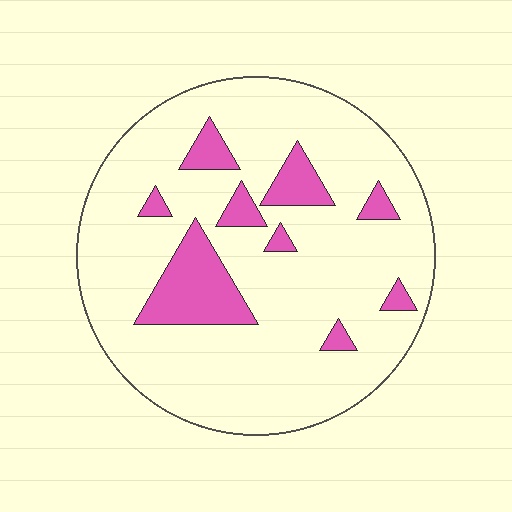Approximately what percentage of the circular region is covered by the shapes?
Approximately 15%.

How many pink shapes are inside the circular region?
9.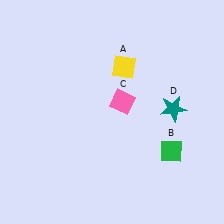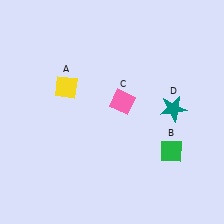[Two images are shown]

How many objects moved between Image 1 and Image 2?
1 object moved between the two images.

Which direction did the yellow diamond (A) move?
The yellow diamond (A) moved left.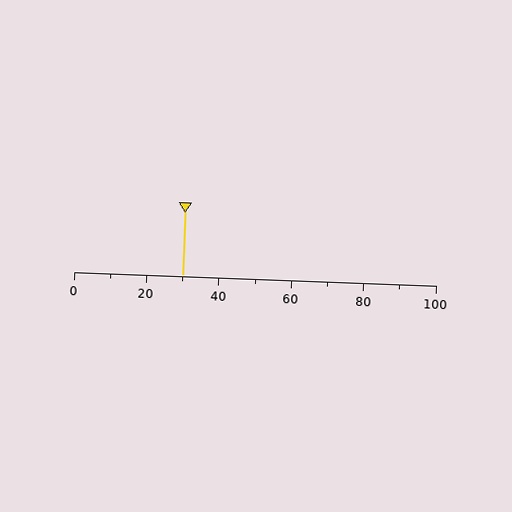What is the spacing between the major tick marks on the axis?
The major ticks are spaced 20 apart.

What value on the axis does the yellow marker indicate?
The marker indicates approximately 30.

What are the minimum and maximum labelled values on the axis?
The axis runs from 0 to 100.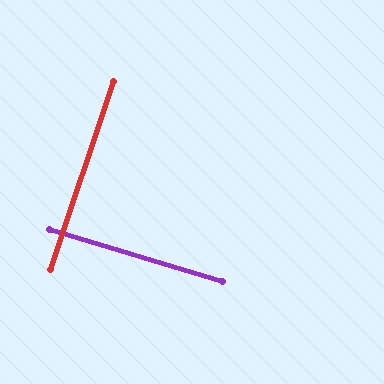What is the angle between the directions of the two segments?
Approximately 88 degrees.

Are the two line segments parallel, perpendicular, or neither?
Perpendicular — they meet at approximately 88°.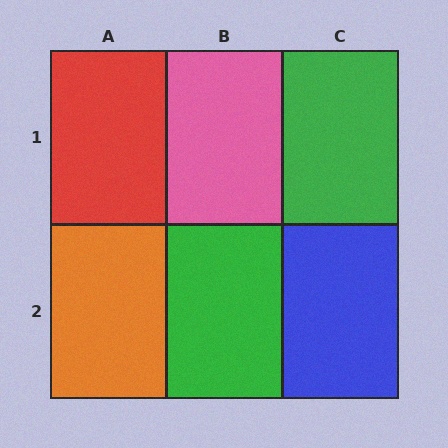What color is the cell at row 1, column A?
Red.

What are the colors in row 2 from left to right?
Orange, green, blue.